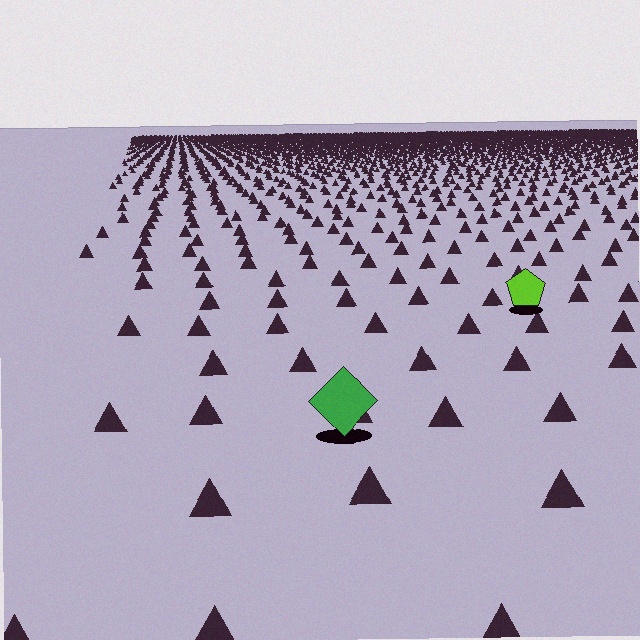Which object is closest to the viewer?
The green diamond is closest. The texture marks near it are larger and more spread out.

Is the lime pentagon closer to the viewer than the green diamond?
No. The green diamond is closer — you can tell from the texture gradient: the ground texture is coarser near it.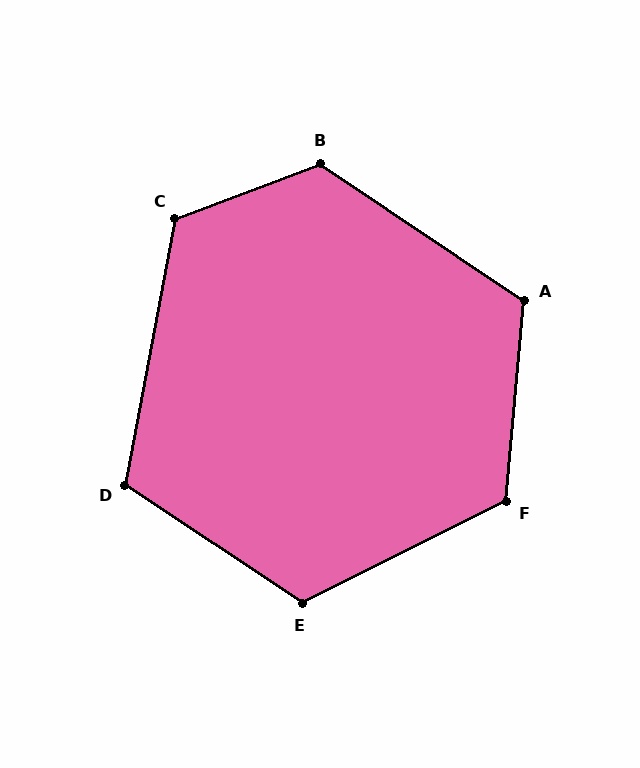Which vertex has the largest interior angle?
B, at approximately 126 degrees.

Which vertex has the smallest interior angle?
D, at approximately 113 degrees.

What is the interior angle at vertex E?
Approximately 120 degrees (obtuse).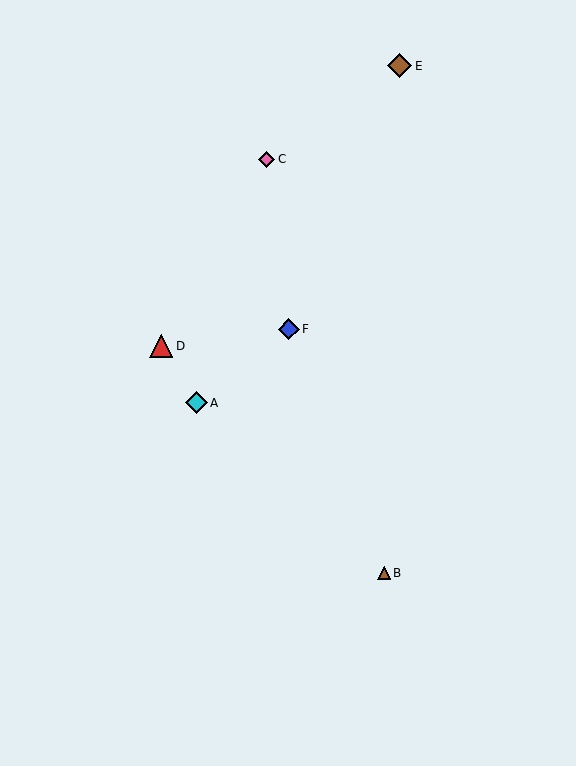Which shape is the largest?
The brown diamond (labeled E) is the largest.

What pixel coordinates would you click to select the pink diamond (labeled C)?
Click at (267, 159) to select the pink diamond C.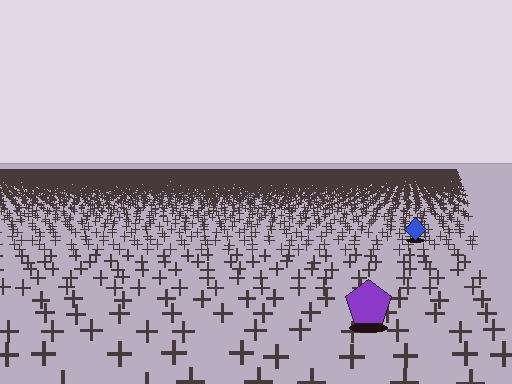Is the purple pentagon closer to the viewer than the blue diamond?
Yes. The purple pentagon is closer — you can tell from the texture gradient: the ground texture is coarser near it.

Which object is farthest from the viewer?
The blue diamond is farthest from the viewer. It appears smaller and the ground texture around it is denser.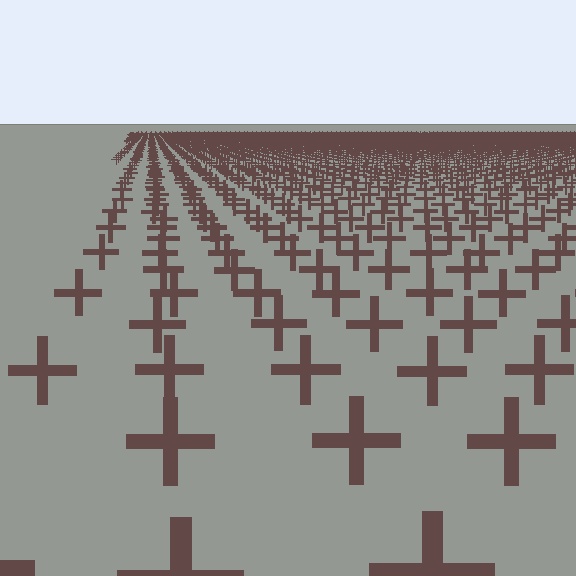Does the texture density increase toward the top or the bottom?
Density increases toward the top.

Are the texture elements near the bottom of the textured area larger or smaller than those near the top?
Larger. Near the bottom, elements are closer to the viewer and appear at a bigger on-screen size.